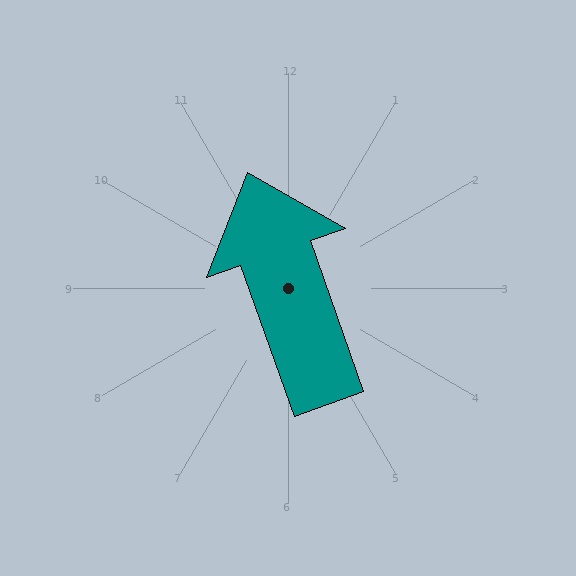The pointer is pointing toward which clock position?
Roughly 11 o'clock.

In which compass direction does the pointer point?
North.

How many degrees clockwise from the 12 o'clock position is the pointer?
Approximately 341 degrees.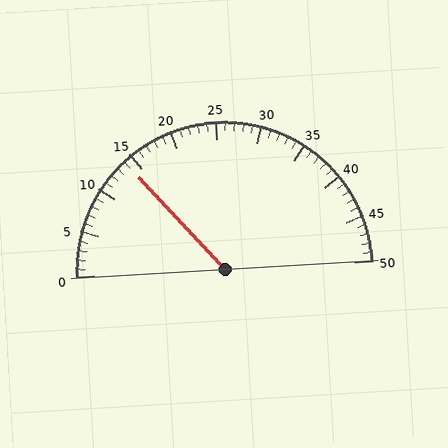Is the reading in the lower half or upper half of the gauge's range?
The reading is in the lower half of the range (0 to 50).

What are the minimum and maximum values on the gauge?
The gauge ranges from 0 to 50.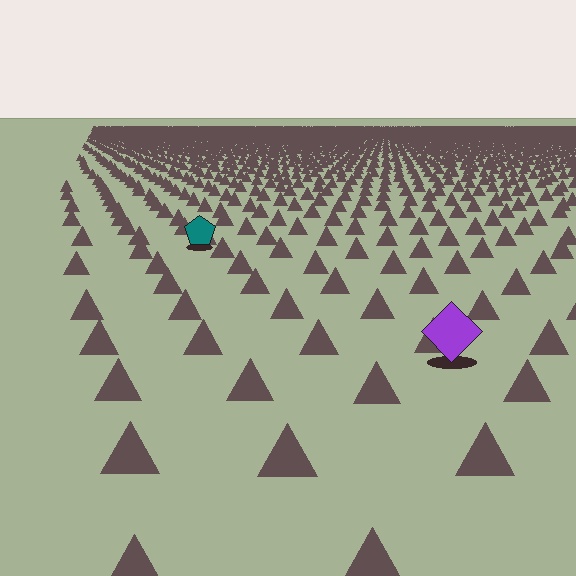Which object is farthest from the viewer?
The teal pentagon is farthest from the viewer. It appears smaller and the ground texture around it is denser.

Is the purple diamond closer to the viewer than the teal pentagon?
Yes. The purple diamond is closer — you can tell from the texture gradient: the ground texture is coarser near it.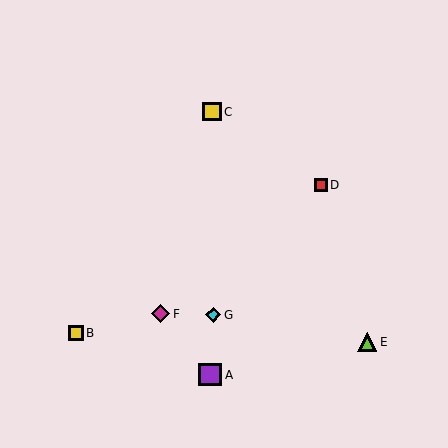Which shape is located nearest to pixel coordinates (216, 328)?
The cyan diamond (labeled G) at (213, 315) is nearest to that location.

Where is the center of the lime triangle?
The center of the lime triangle is at (367, 342).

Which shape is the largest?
The purple square (labeled A) is the largest.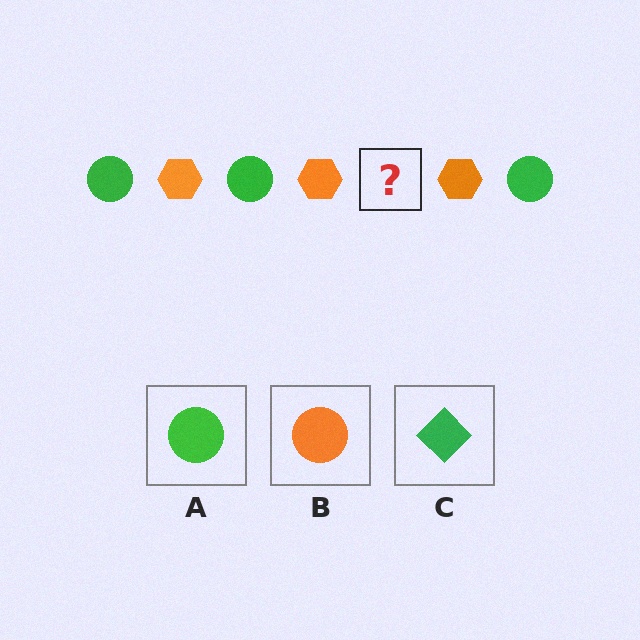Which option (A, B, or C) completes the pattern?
A.